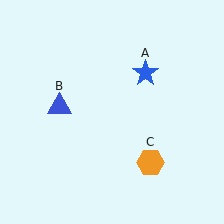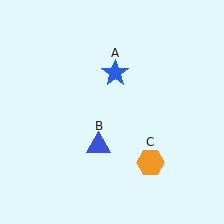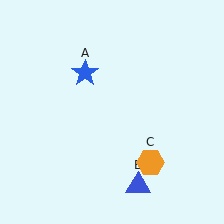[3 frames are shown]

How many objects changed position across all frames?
2 objects changed position: blue star (object A), blue triangle (object B).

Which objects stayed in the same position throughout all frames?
Orange hexagon (object C) remained stationary.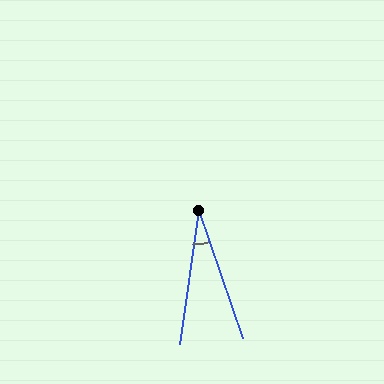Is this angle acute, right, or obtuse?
It is acute.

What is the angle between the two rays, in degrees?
Approximately 27 degrees.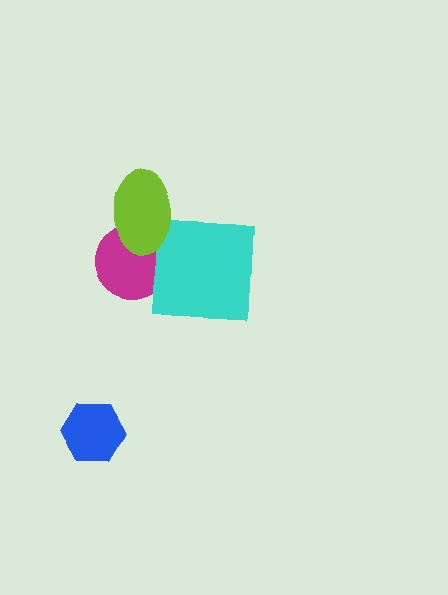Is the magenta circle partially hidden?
Yes, it is partially covered by another shape.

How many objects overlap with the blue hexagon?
0 objects overlap with the blue hexagon.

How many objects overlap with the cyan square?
1 object overlaps with the cyan square.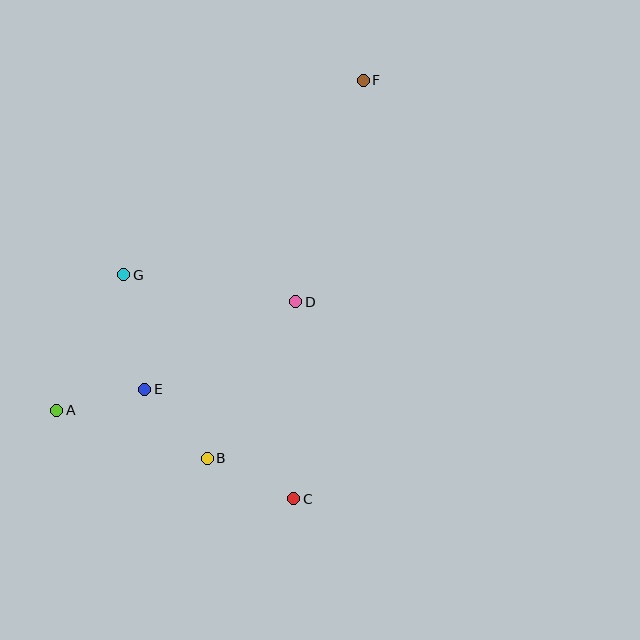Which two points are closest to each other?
Points A and E are closest to each other.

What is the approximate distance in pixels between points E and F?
The distance between E and F is approximately 379 pixels.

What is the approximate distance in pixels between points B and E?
The distance between B and E is approximately 93 pixels.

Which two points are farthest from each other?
Points A and F are farthest from each other.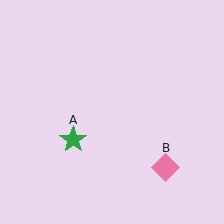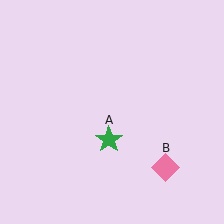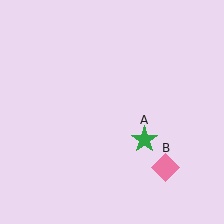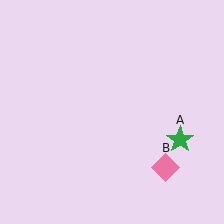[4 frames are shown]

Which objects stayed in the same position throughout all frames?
Pink diamond (object B) remained stationary.